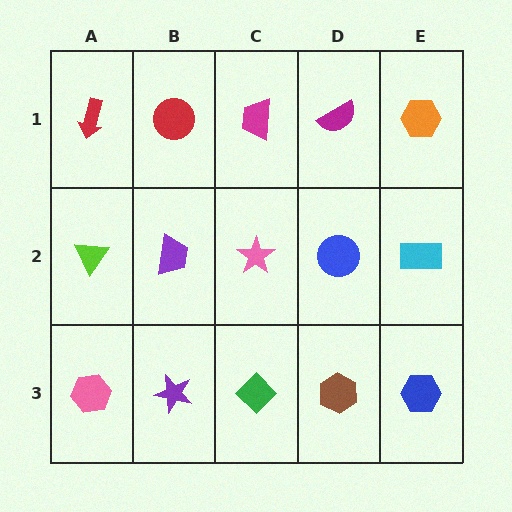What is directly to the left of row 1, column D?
A magenta trapezoid.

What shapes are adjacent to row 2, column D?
A magenta semicircle (row 1, column D), a brown hexagon (row 3, column D), a pink star (row 2, column C), a cyan rectangle (row 2, column E).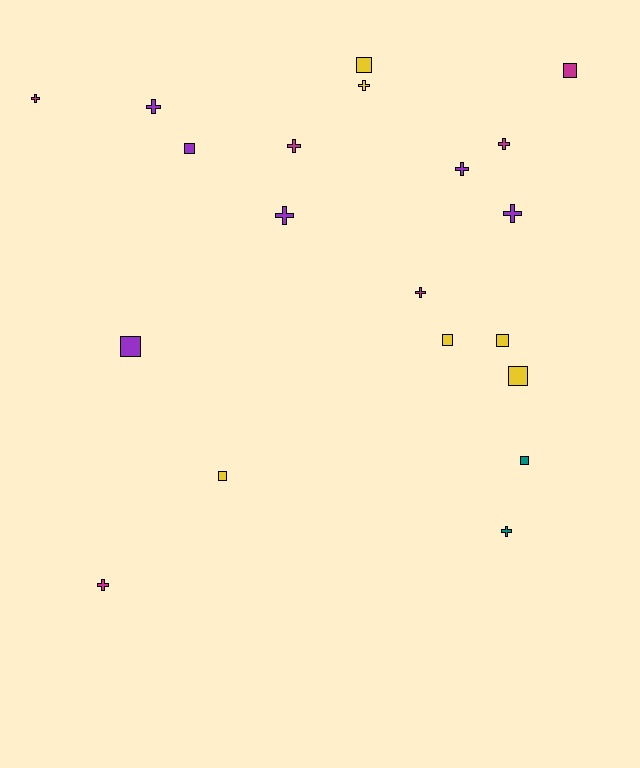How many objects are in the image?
There are 20 objects.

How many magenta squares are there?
There is 1 magenta square.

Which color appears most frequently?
Purple, with 6 objects.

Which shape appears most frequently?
Cross, with 11 objects.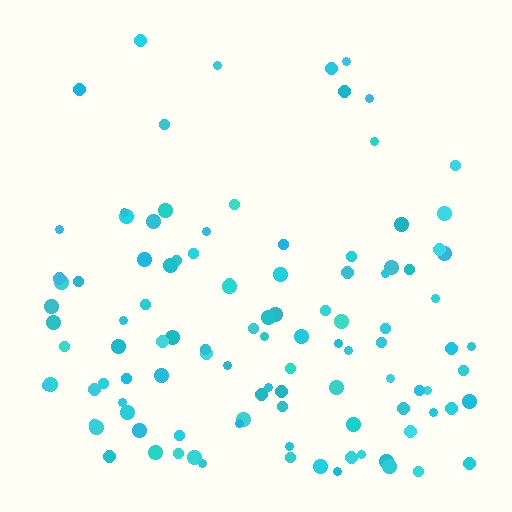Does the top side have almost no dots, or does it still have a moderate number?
Still a moderate number, just noticeably fewer than the bottom.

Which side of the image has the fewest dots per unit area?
The top.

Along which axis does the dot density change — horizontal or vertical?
Vertical.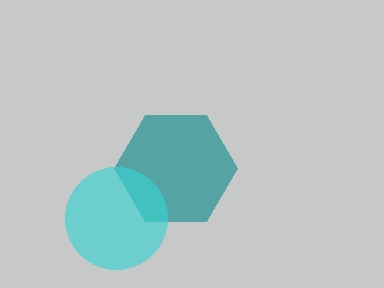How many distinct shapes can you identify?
There are 2 distinct shapes: a teal hexagon, a cyan circle.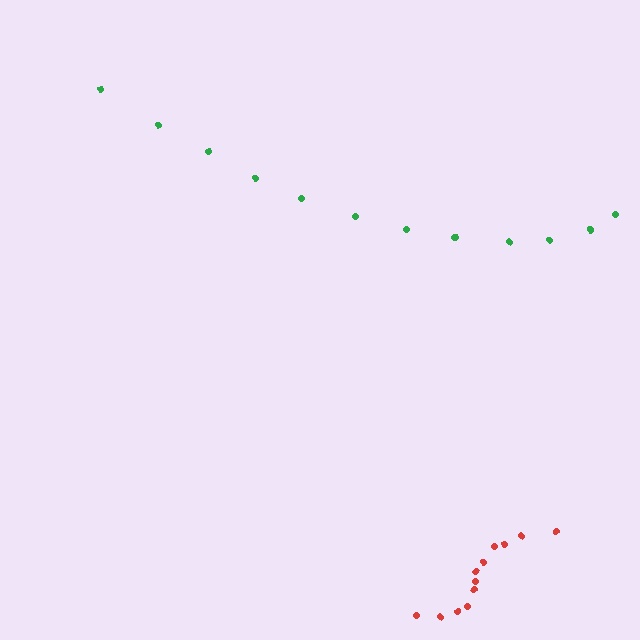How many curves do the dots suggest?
There are 2 distinct paths.